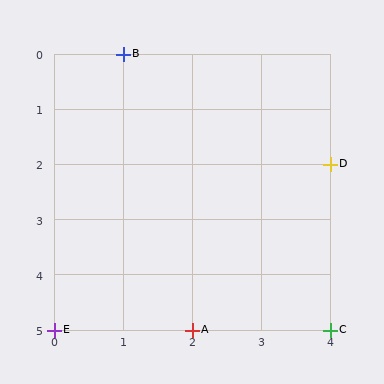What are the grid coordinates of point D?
Point D is at grid coordinates (4, 2).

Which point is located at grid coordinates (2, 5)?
Point A is at (2, 5).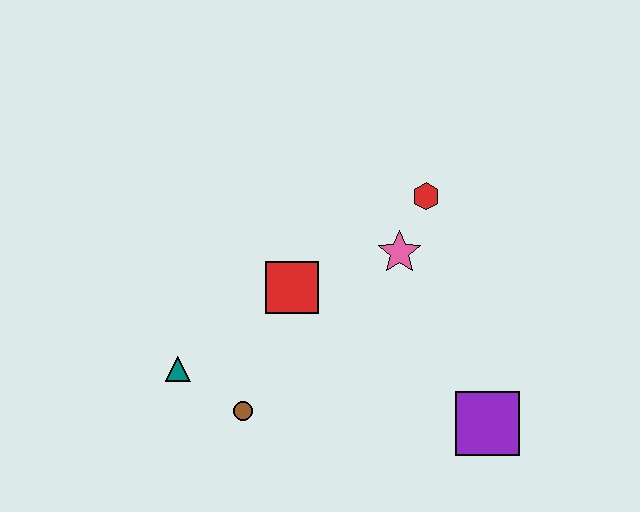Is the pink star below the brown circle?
No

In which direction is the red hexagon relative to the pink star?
The red hexagon is above the pink star.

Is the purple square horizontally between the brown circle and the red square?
No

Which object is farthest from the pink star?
The teal triangle is farthest from the pink star.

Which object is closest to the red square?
The pink star is closest to the red square.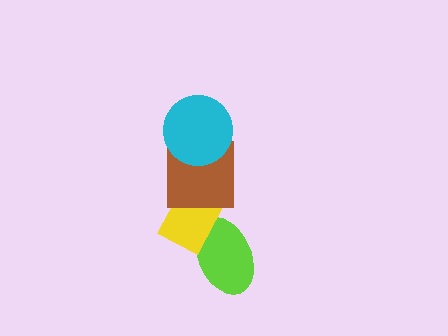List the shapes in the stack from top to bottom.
From top to bottom: the cyan circle, the brown square, the yellow rectangle, the lime ellipse.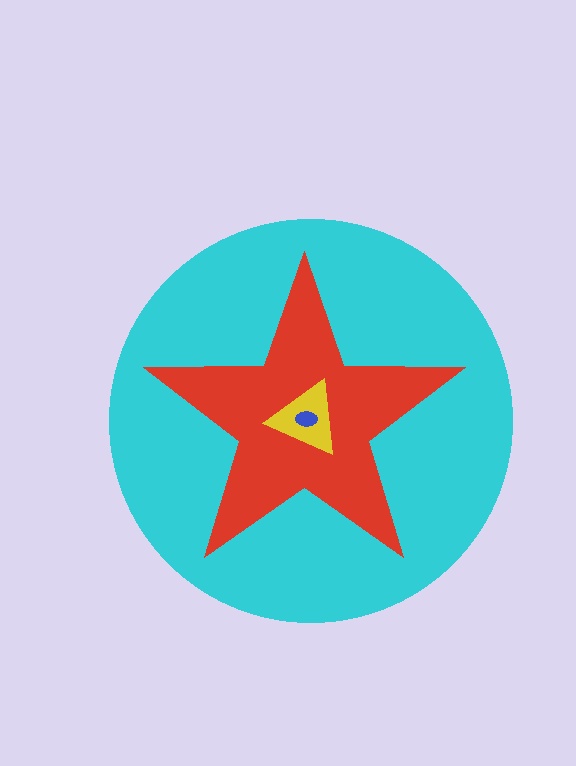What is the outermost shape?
The cyan circle.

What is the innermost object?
The blue ellipse.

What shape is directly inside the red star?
The yellow triangle.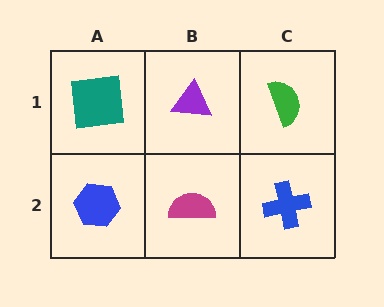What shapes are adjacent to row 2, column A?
A teal square (row 1, column A), a magenta semicircle (row 2, column B).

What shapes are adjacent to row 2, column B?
A purple triangle (row 1, column B), a blue hexagon (row 2, column A), a blue cross (row 2, column C).